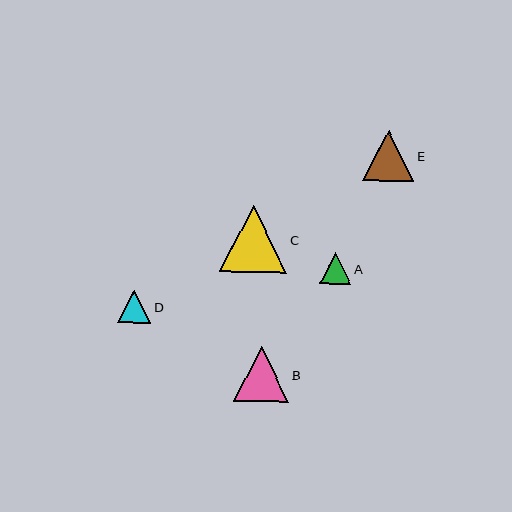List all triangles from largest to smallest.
From largest to smallest: C, B, E, D, A.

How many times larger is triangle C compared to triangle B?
Triangle C is approximately 1.2 times the size of triangle B.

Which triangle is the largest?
Triangle C is the largest with a size of approximately 68 pixels.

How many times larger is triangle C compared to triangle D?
Triangle C is approximately 2.0 times the size of triangle D.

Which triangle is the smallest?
Triangle A is the smallest with a size of approximately 31 pixels.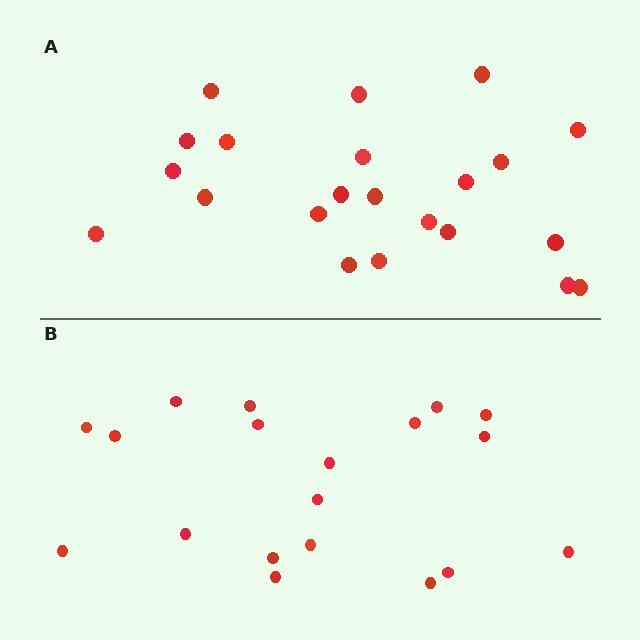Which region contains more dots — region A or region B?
Region A (the top region) has more dots.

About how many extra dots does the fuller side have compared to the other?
Region A has just a few more — roughly 2 or 3 more dots than region B.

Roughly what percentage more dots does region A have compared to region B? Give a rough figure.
About 15% more.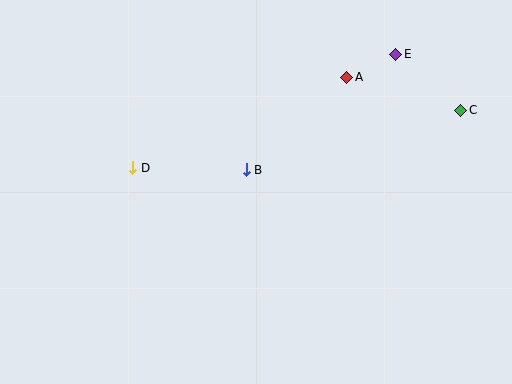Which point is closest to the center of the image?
Point B at (246, 170) is closest to the center.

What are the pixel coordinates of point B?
Point B is at (246, 170).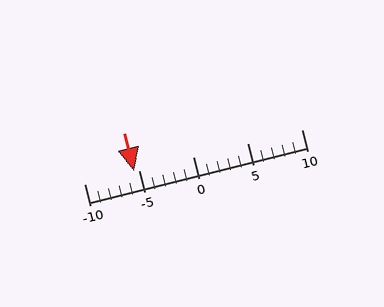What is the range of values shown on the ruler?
The ruler shows values from -10 to 10.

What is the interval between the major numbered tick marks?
The major tick marks are spaced 5 units apart.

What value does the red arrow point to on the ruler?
The red arrow points to approximately -5.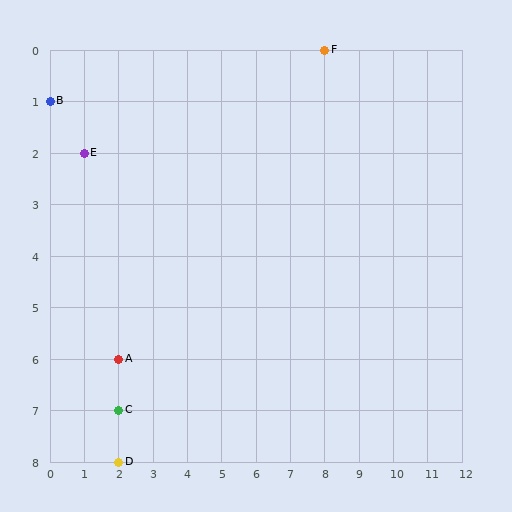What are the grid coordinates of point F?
Point F is at grid coordinates (8, 0).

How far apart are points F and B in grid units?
Points F and B are 8 columns and 1 row apart (about 8.1 grid units diagonally).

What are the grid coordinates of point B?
Point B is at grid coordinates (0, 1).